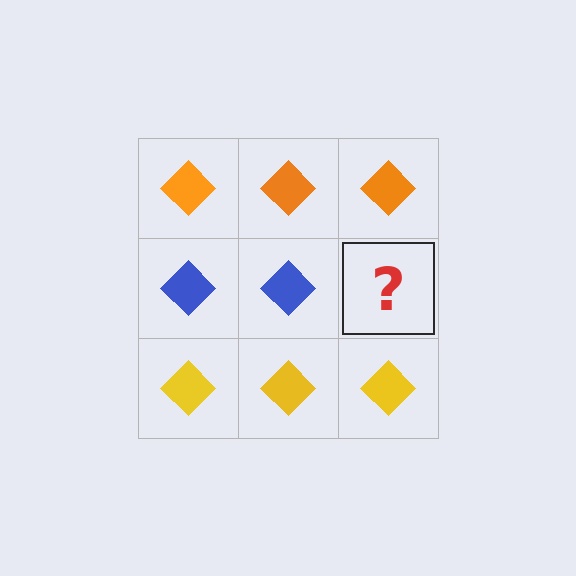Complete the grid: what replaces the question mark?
The question mark should be replaced with a blue diamond.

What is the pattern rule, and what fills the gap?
The rule is that each row has a consistent color. The gap should be filled with a blue diamond.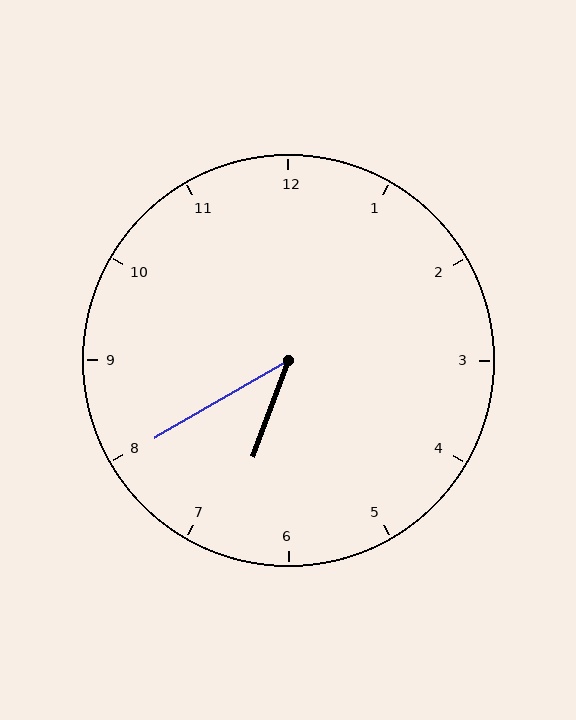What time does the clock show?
6:40.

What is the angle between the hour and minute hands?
Approximately 40 degrees.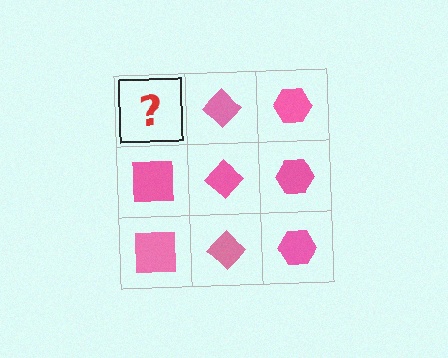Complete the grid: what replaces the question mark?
The question mark should be replaced with a pink square.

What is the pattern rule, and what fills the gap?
The rule is that each column has a consistent shape. The gap should be filled with a pink square.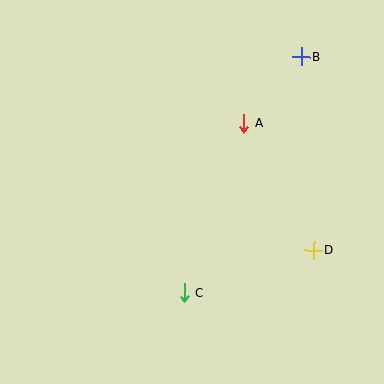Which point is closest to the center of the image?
Point A at (244, 123) is closest to the center.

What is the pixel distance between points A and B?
The distance between A and B is 88 pixels.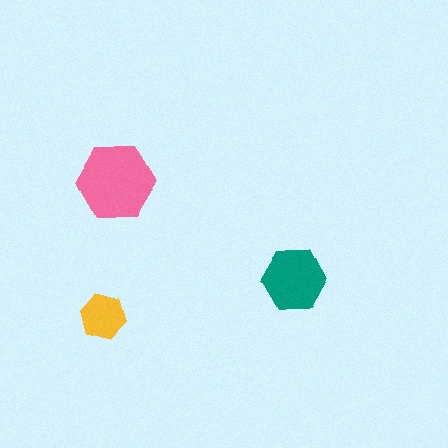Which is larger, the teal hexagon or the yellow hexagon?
The teal one.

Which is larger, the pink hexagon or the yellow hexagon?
The pink one.